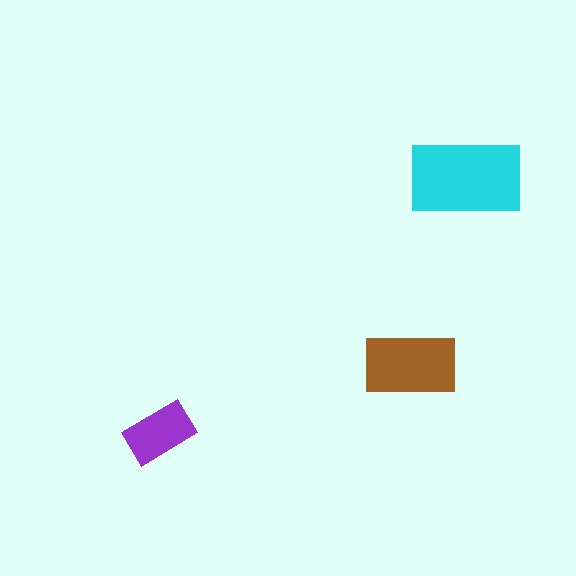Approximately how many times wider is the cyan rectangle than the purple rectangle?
About 1.5 times wider.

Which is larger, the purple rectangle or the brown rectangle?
The brown one.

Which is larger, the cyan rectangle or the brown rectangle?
The cyan one.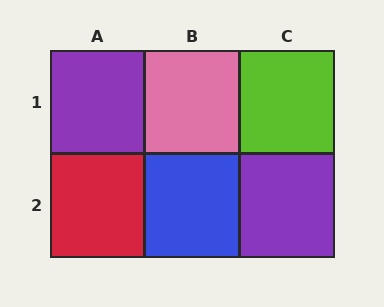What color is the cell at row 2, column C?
Purple.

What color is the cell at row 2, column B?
Blue.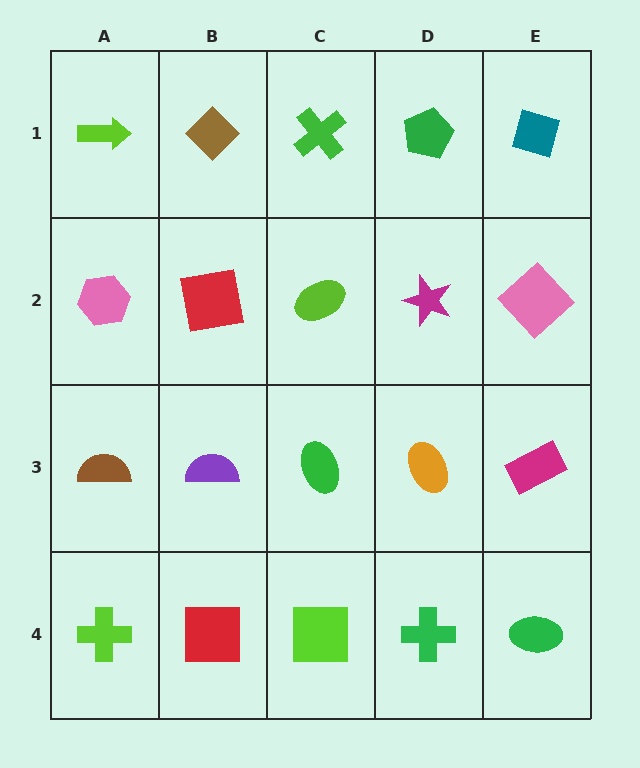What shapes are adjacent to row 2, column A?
A lime arrow (row 1, column A), a brown semicircle (row 3, column A), a red square (row 2, column B).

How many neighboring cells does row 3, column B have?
4.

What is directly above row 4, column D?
An orange ellipse.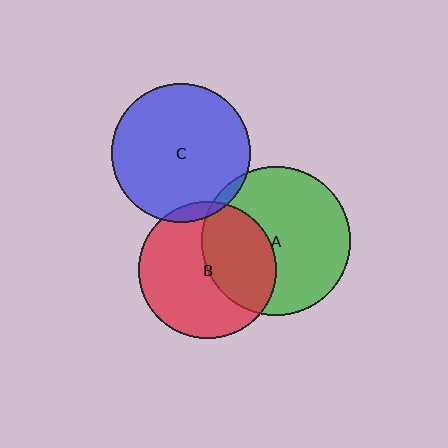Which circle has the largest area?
Circle A (green).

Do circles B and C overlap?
Yes.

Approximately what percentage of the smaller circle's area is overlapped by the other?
Approximately 5%.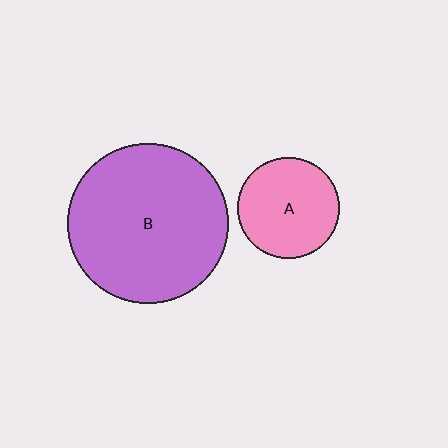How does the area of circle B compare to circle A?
Approximately 2.5 times.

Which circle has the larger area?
Circle B (purple).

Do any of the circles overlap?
No, none of the circles overlap.